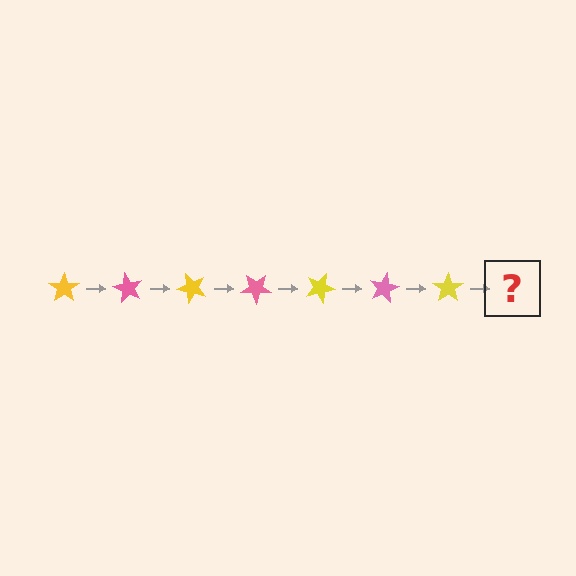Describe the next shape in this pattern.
It should be a pink star, rotated 420 degrees from the start.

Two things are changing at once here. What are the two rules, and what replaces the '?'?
The two rules are that it rotates 60 degrees each step and the color cycles through yellow and pink. The '?' should be a pink star, rotated 420 degrees from the start.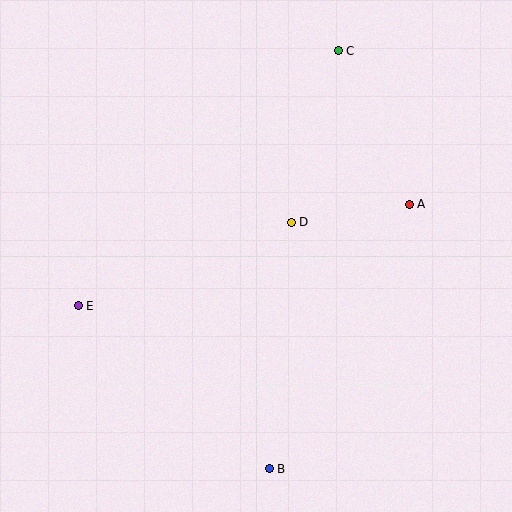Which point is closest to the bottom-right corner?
Point B is closest to the bottom-right corner.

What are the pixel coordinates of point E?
Point E is at (78, 306).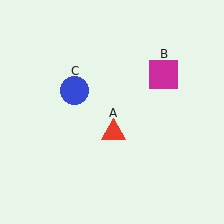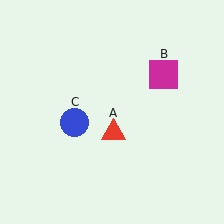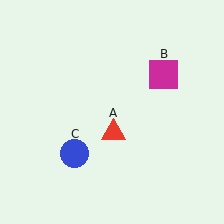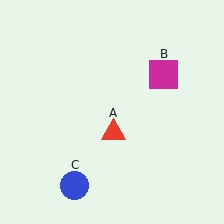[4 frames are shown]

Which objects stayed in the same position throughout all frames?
Red triangle (object A) and magenta square (object B) remained stationary.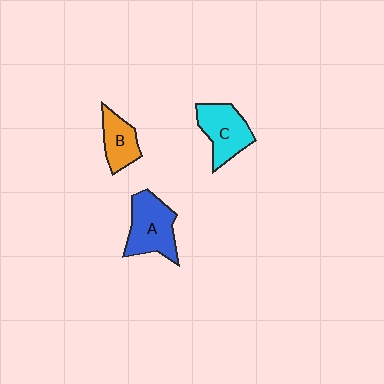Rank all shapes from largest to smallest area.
From largest to smallest: A (blue), C (cyan), B (orange).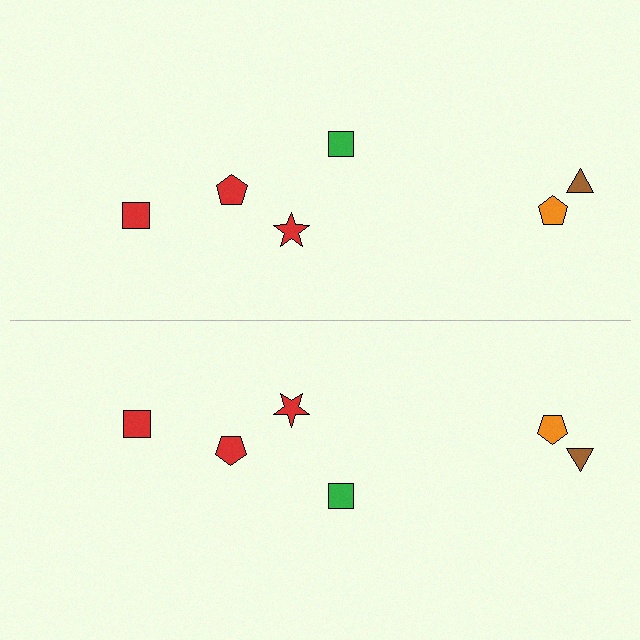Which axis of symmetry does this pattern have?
The pattern has a horizontal axis of symmetry running through the center of the image.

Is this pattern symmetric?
Yes, this pattern has bilateral (reflection) symmetry.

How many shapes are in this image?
There are 12 shapes in this image.